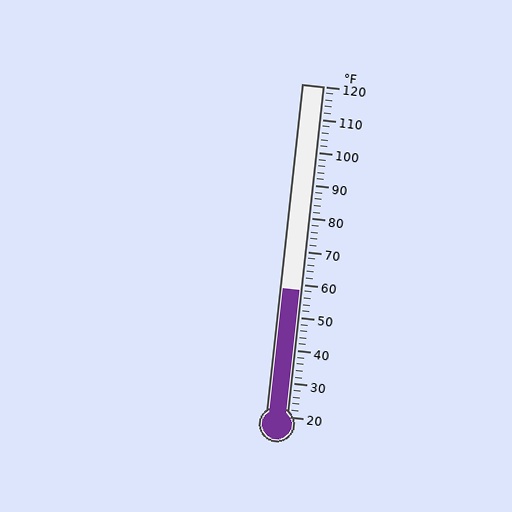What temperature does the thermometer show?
The thermometer shows approximately 58°F.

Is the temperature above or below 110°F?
The temperature is below 110°F.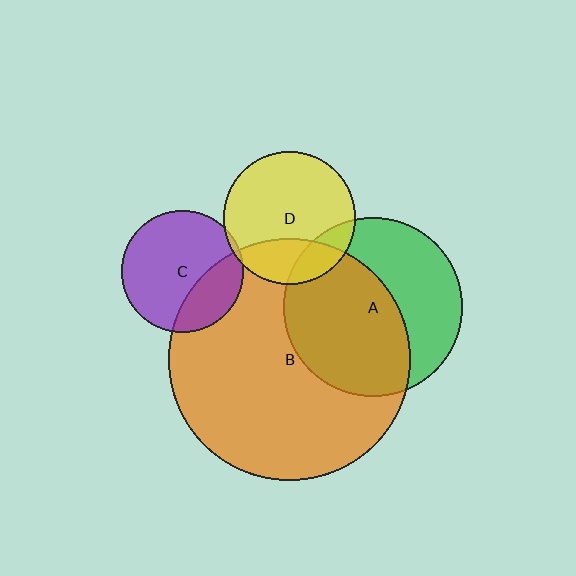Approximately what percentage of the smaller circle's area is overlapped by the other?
Approximately 5%.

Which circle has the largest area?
Circle B (orange).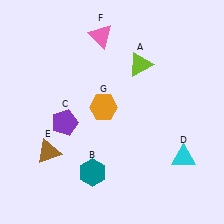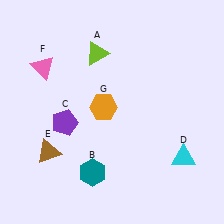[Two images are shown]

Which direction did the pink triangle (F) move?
The pink triangle (F) moved left.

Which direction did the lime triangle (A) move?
The lime triangle (A) moved left.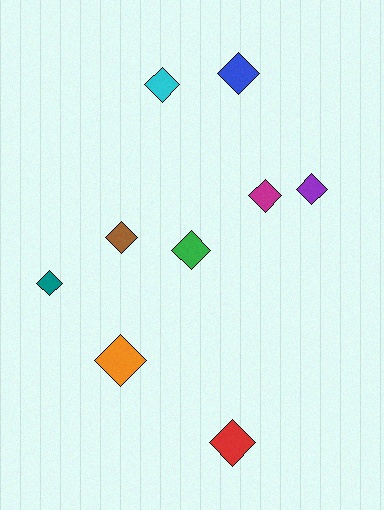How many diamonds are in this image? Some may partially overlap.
There are 9 diamonds.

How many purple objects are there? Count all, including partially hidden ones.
There is 1 purple object.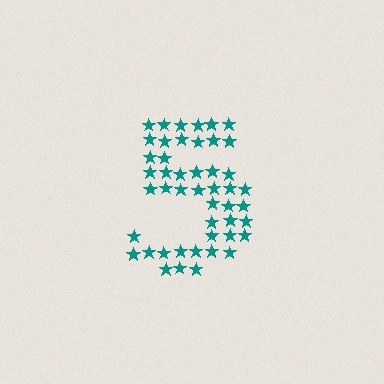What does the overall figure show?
The overall figure shows the digit 5.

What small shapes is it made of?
It is made of small stars.